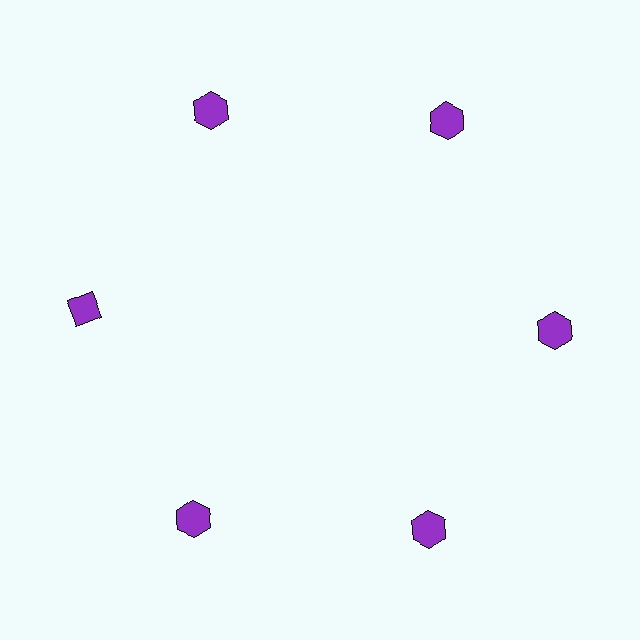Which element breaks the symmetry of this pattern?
The purple diamond at roughly the 9 o'clock position breaks the symmetry. All other shapes are purple hexagons.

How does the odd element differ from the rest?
It has a different shape: diamond instead of hexagon.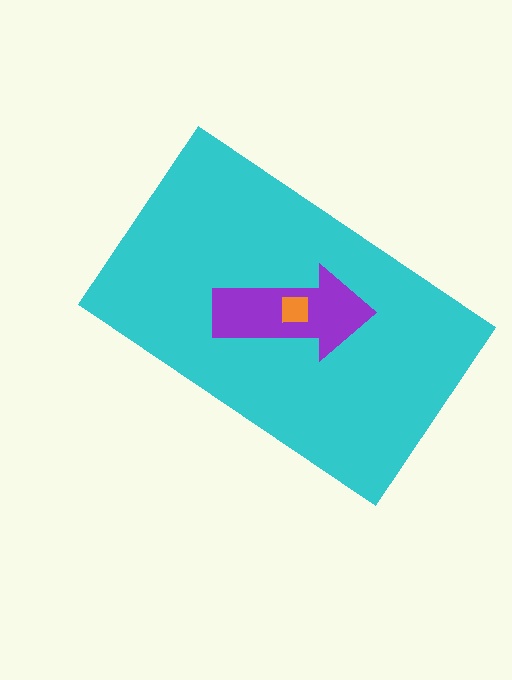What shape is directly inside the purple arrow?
The orange square.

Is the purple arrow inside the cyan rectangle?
Yes.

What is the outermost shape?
The cyan rectangle.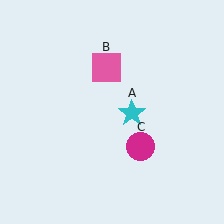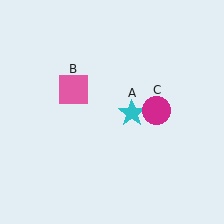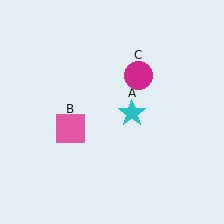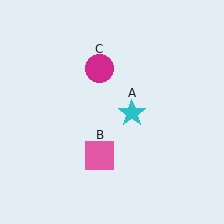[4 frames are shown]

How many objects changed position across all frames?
2 objects changed position: pink square (object B), magenta circle (object C).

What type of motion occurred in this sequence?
The pink square (object B), magenta circle (object C) rotated counterclockwise around the center of the scene.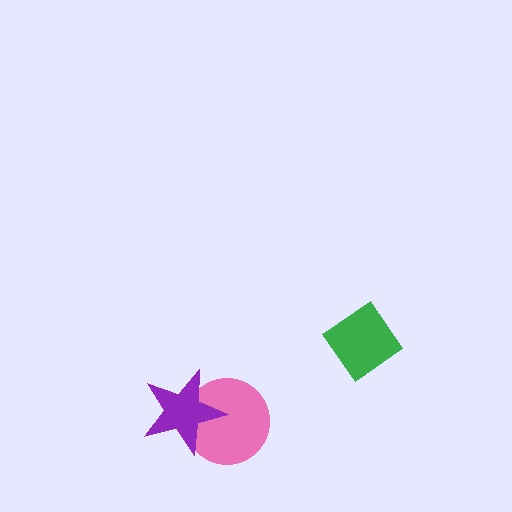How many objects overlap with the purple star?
1 object overlaps with the purple star.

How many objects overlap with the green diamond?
0 objects overlap with the green diamond.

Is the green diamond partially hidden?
No, no other shape covers it.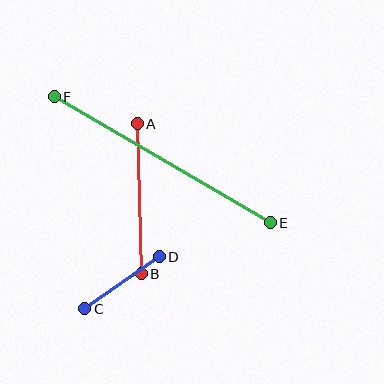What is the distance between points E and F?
The distance is approximately 250 pixels.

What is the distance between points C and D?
The distance is approximately 91 pixels.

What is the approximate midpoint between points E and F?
The midpoint is at approximately (162, 160) pixels.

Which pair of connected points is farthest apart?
Points E and F are farthest apart.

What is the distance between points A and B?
The distance is approximately 150 pixels.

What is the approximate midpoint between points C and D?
The midpoint is at approximately (122, 283) pixels.